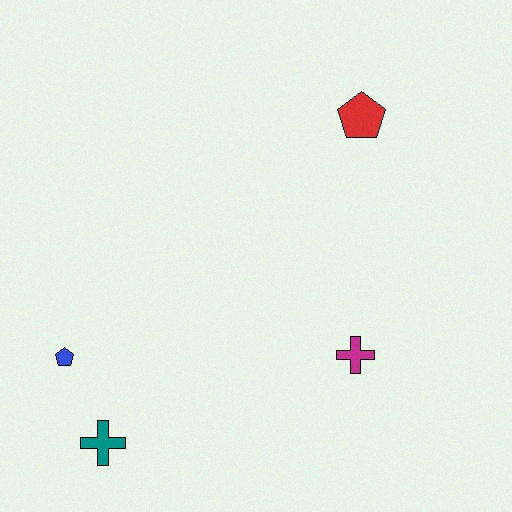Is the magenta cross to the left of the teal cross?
No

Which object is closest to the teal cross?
The blue pentagon is closest to the teal cross.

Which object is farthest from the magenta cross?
The blue pentagon is farthest from the magenta cross.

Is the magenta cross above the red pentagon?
No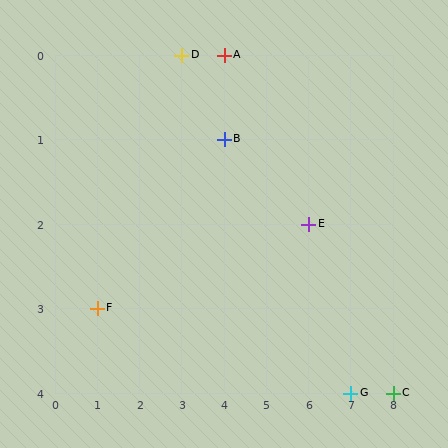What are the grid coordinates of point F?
Point F is at grid coordinates (1, 3).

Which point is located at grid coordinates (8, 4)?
Point C is at (8, 4).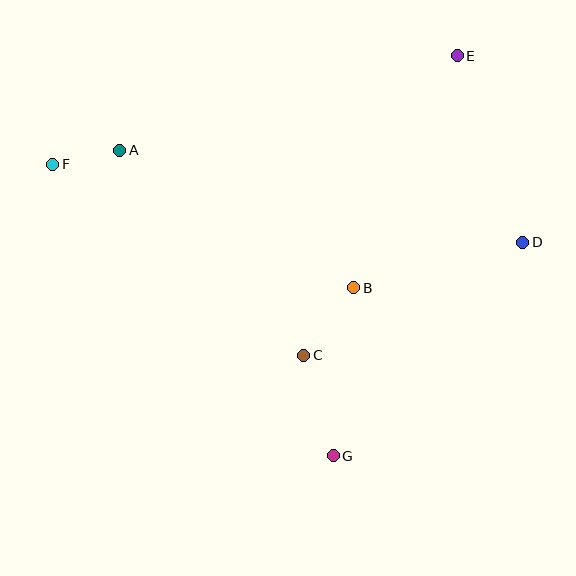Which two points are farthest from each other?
Points D and F are farthest from each other.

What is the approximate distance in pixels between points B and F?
The distance between B and F is approximately 326 pixels.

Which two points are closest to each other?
Points A and F are closest to each other.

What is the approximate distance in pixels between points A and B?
The distance between A and B is approximately 271 pixels.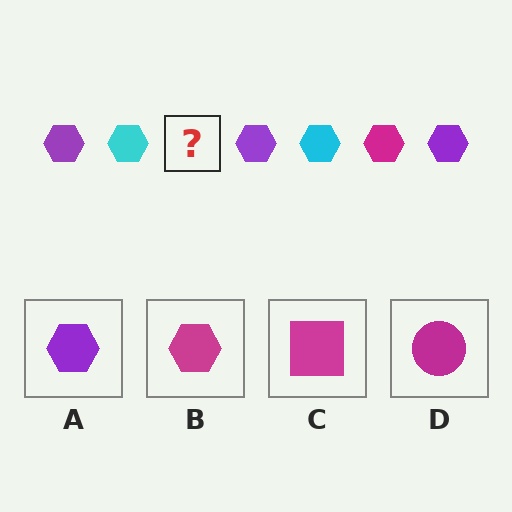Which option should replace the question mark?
Option B.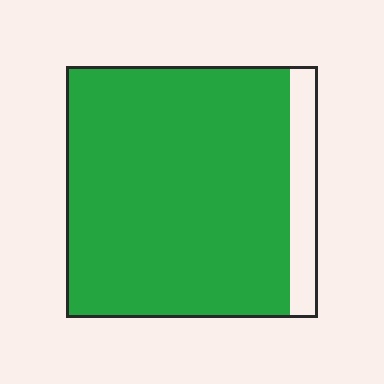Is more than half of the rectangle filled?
Yes.